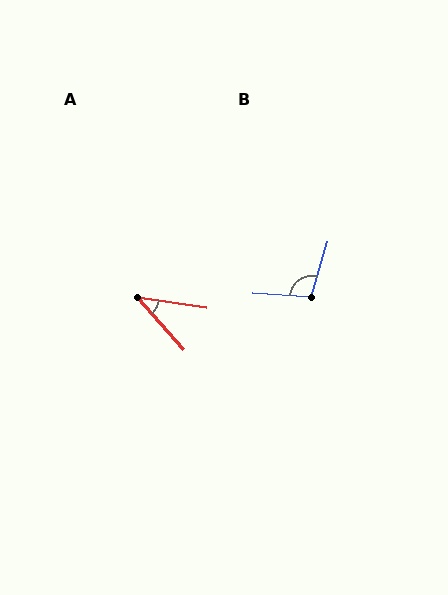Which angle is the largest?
B, at approximately 103 degrees.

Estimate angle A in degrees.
Approximately 40 degrees.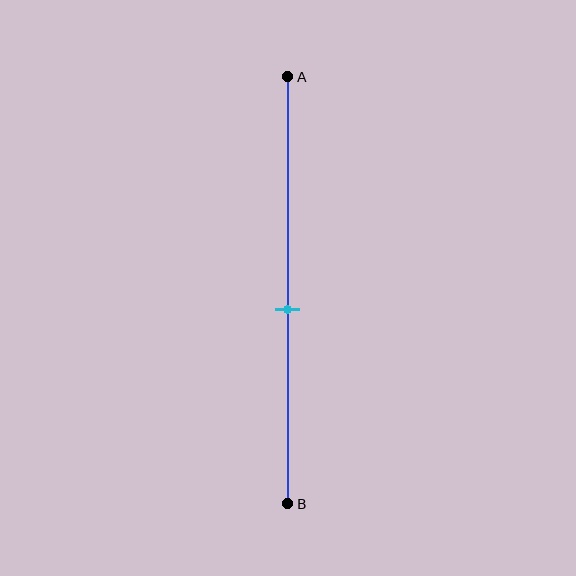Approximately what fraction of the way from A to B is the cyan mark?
The cyan mark is approximately 55% of the way from A to B.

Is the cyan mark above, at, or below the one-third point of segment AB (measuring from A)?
The cyan mark is below the one-third point of segment AB.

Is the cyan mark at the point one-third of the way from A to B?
No, the mark is at about 55% from A, not at the 33% one-third point.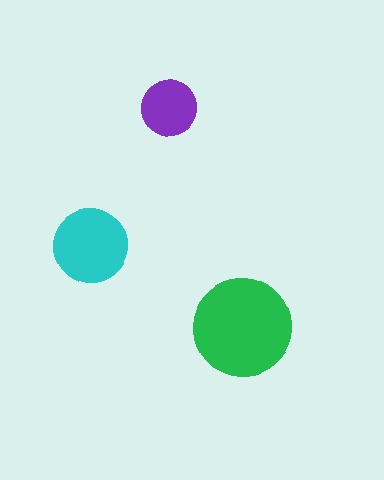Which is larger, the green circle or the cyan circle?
The green one.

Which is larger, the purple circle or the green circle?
The green one.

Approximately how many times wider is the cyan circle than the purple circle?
About 1.5 times wider.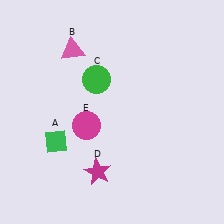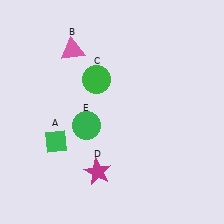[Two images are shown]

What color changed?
The circle (E) changed from magenta in Image 1 to green in Image 2.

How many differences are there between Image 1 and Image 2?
There is 1 difference between the two images.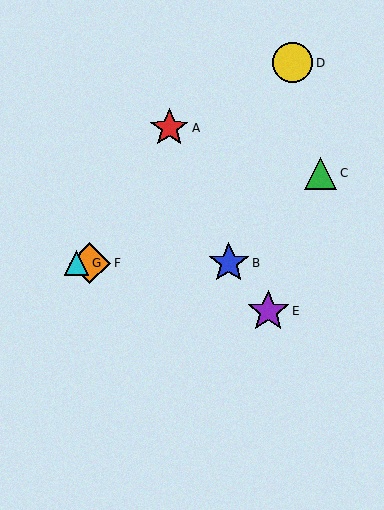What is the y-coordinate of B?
Object B is at y≈263.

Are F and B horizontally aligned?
Yes, both are at y≈263.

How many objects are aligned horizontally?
3 objects (B, F, G) are aligned horizontally.